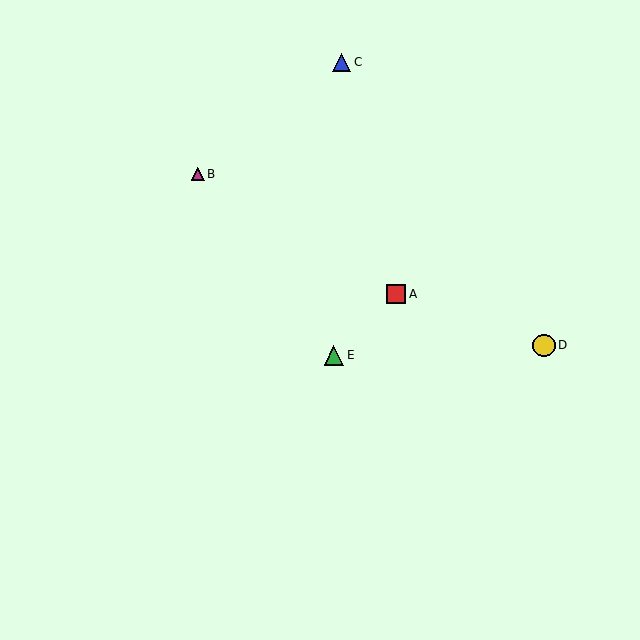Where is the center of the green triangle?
The center of the green triangle is at (334, 355).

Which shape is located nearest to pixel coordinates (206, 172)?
The magenta triangle (labeled B) at (198, 173) is nearest to that location.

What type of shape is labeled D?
Shape D is a yellow circle.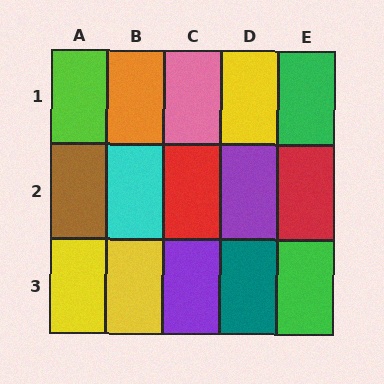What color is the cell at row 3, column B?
Yellow.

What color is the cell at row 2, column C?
Red.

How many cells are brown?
1 cell is brown.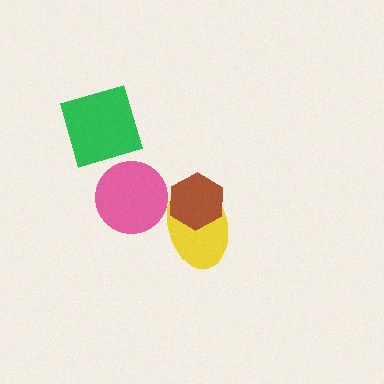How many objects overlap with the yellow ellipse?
2 objects overlap with the yellow ellipse.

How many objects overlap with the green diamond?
0 objects overlap with the green diamond.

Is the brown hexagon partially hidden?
No, no other shape covers it.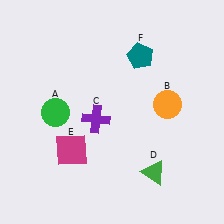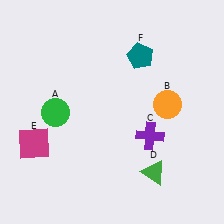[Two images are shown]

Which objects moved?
The objects that moved are: the purple cross (C), the magenta square (E).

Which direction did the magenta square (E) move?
The magenta square (E) moved left.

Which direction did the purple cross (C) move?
The purple cross (C) moved right.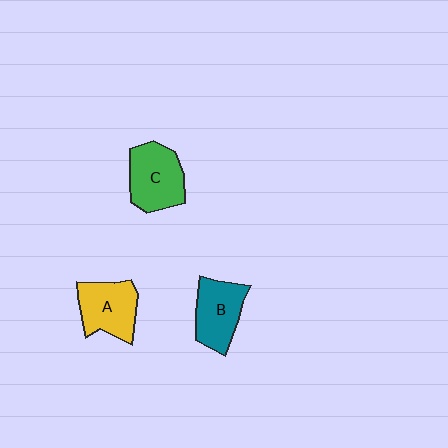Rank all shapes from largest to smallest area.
From largest to smallest: C (green), A (yellow), B (teal).